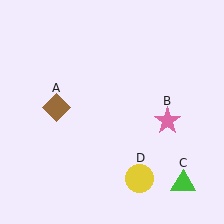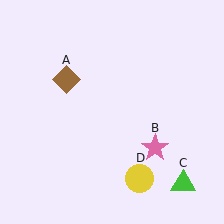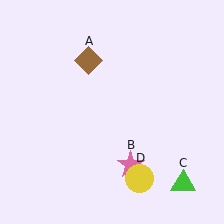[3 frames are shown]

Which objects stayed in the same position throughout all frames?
Green triangle (object C) and yellow circle (object D) remained stationary.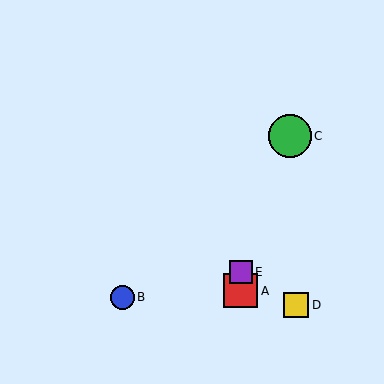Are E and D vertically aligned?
No, E is at x≈241 and D is at x≈296.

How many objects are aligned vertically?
2 objects (A, E) are aligned vertically.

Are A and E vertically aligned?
Yes, both are at x≈241.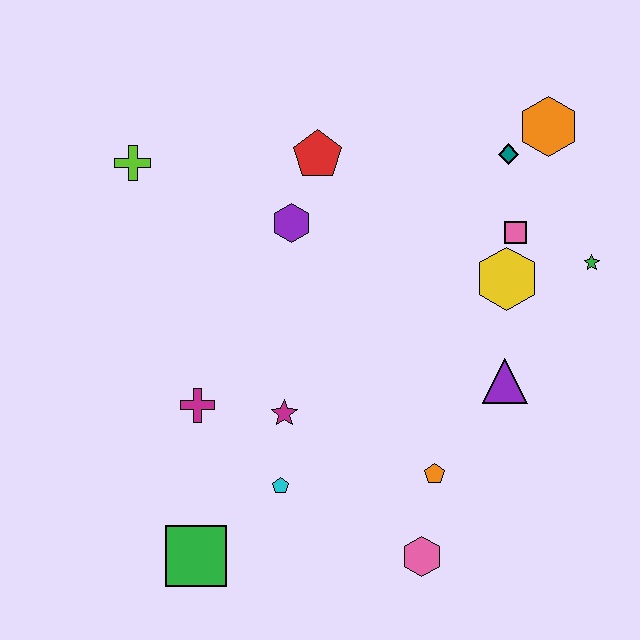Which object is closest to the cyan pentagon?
The magenta star is closest to the cyan pentagon.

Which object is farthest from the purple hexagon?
The pink hexagon is farthest from the purple hexagon.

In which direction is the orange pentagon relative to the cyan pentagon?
The orange pentagon is to the right of the cyan pentagon.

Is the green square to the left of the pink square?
Yes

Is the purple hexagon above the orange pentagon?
Yes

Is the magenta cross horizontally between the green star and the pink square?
No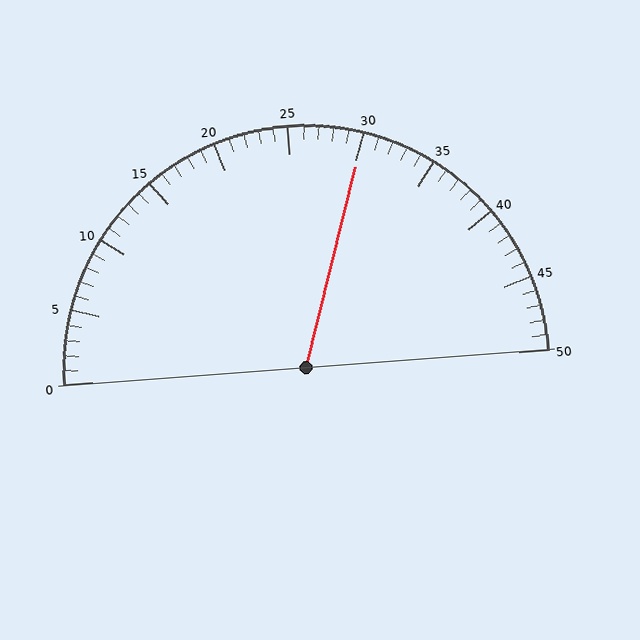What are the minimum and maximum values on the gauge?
The gauge ranges from 0 to 50.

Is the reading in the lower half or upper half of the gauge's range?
The reading is in the upper half of the range (0 to 50).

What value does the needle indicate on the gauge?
The needle indicates approximately 30.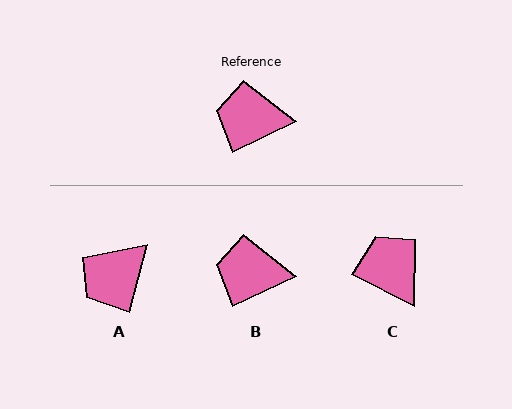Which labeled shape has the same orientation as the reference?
B.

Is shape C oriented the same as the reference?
No, it is off by about 53 degrees.